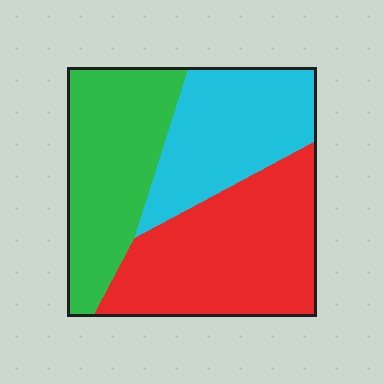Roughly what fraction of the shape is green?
Green takes up about one third (1/3) of the shape.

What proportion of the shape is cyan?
Cyan takes up about one quarter (1/4) of the shape.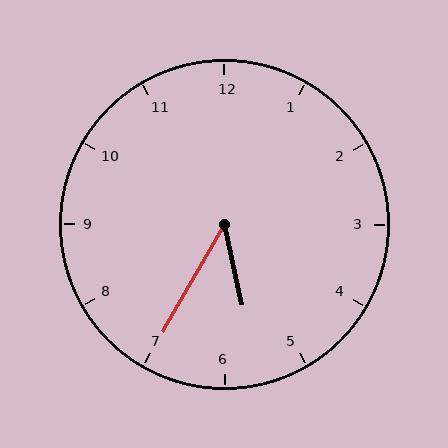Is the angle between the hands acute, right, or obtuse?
It is acute.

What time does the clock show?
5:35.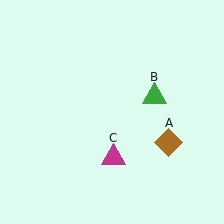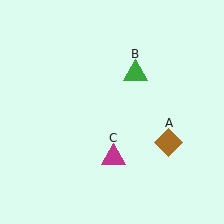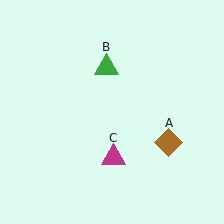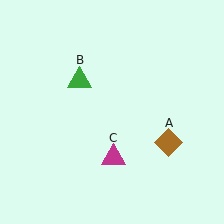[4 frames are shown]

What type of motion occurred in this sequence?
The green triangle (object B) rotated counterclockwise around the center of the scene.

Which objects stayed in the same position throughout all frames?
Brown diamond (object A) and magenta triangle (object C) remained stationary.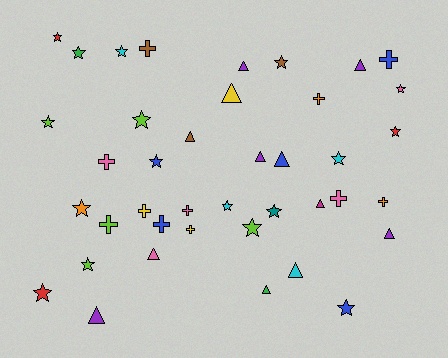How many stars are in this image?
There are 17 stars.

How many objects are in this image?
There are 40 objects.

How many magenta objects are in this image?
There is 1 magenta object.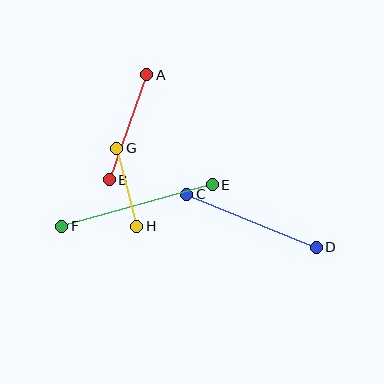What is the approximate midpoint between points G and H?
The midpoint is at approximately (127, 187) pixels.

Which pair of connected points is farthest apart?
Points E and F are farthest apart.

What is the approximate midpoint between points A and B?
The midpoint is at approximately (128, 127) pixels.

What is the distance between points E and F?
The distance is approximately 156 pixels.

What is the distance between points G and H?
The distance is approximately 81 pixels.